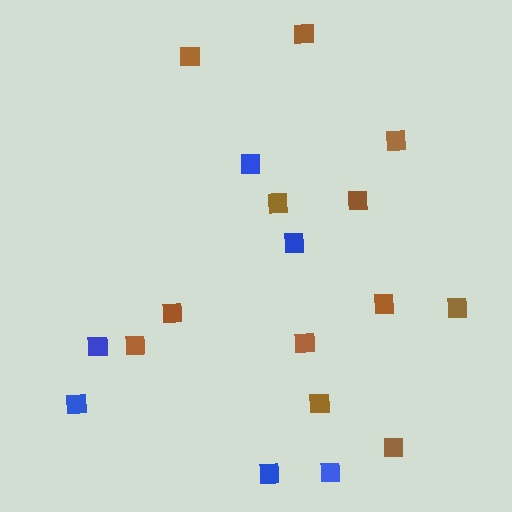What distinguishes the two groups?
There are 2 groups: one group of brown squares (12) and one group of blue squares (6).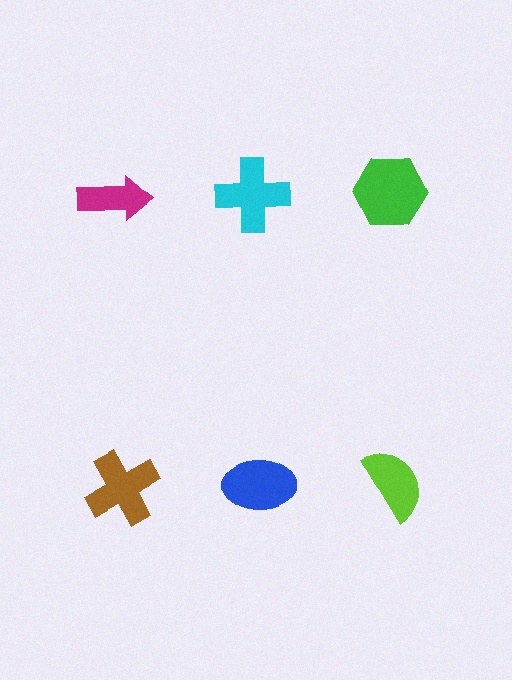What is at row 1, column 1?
A magenta arrow.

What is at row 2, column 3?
A lime semicircle.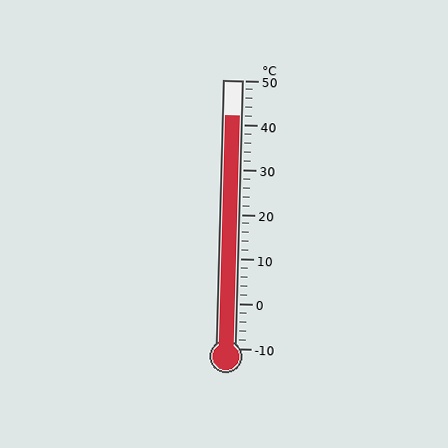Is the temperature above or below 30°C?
The temperature is above 30°C.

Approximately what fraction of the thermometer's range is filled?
The thermometer is filled to approximately 85% of its range.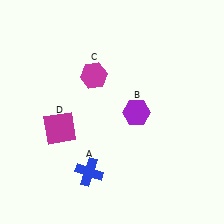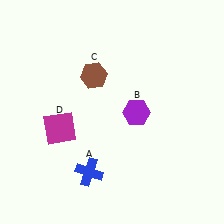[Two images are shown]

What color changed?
The hexagon (C) changed from magenta in Image 1 to brown in Image 2.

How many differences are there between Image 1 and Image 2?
There is 1 difference between the two images.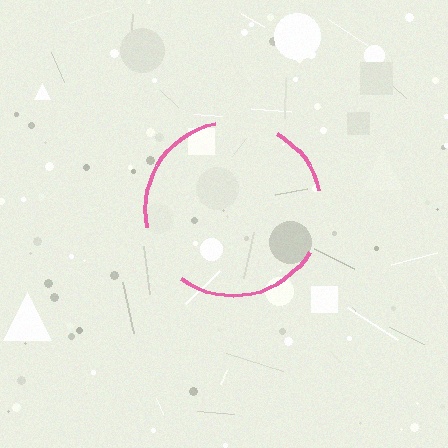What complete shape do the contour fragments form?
The contour fragments form a circle.